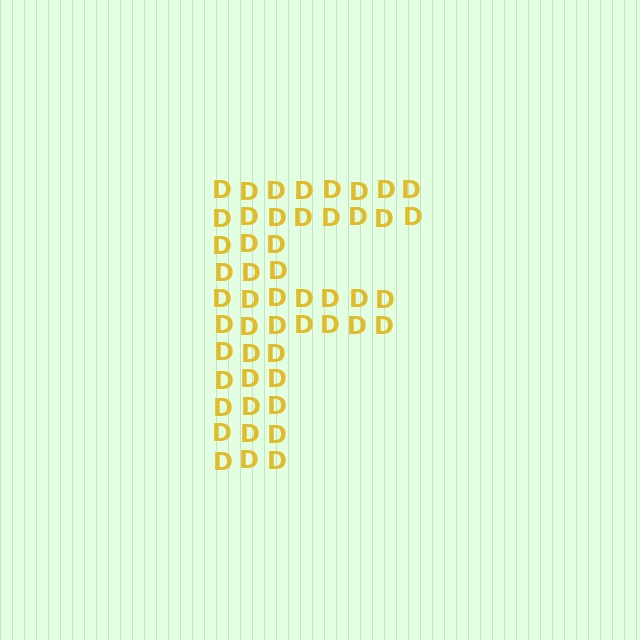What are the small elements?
The small elements are letter D's.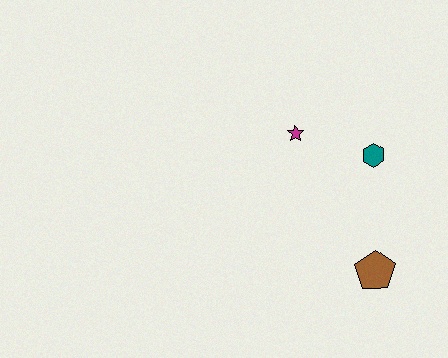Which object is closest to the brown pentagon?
The teal hexagon is closest to the brown pentagon.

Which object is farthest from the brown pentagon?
The magenta star is farthest from the brown pentagon.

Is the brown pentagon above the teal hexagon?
No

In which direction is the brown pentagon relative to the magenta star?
The brown pentagon is below the magenta star.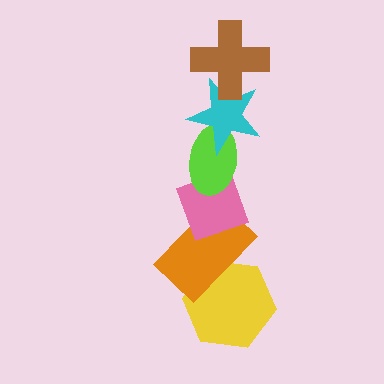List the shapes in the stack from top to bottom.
From top to bottom: the brown cross, the cyan star, the lime ellipse, the pink diamond, the orange rectangle, the yellow hexagon.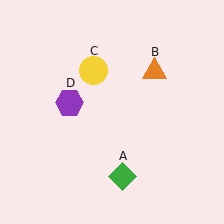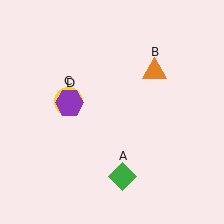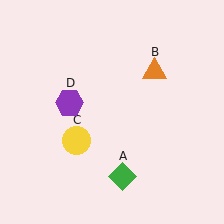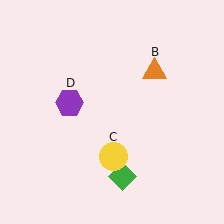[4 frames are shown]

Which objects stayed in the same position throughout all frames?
Green diamond (object A) and orange triangle (object B) and purple hexagon (object D) remained stationary.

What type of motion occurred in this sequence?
The yellow circle (object C) rotated counterclockwise around the center of the scene.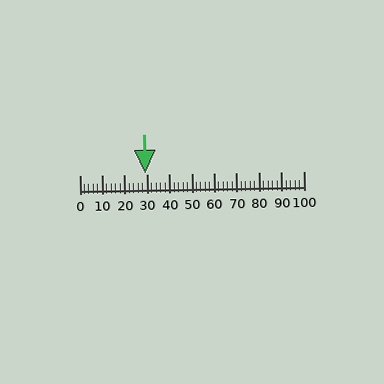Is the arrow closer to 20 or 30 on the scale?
The arrow is closer to 30.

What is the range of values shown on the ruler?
The ruler shows values from 0 to 100.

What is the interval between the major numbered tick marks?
The major tick marks are spaced 10 units apart.